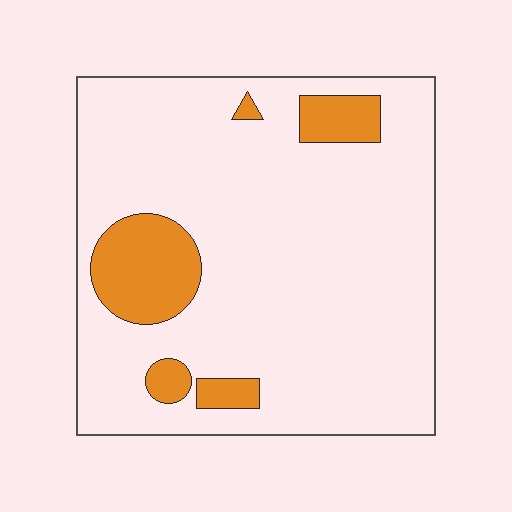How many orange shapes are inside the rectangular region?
5.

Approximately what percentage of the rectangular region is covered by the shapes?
Approximately 15%.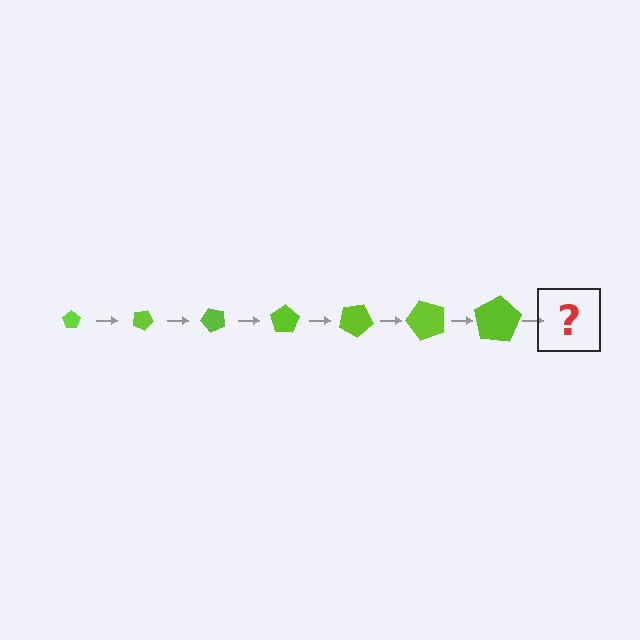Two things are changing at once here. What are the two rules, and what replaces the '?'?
The two rules are that the pentagon grows larger each step and it rotates 25 degrees each step. The '?' should be a pentagon, larger than the previous one and rotated 175 degrees from the start.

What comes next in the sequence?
The next element should be a pentagon, larger than the previous one and rotated 175 degrees from the start.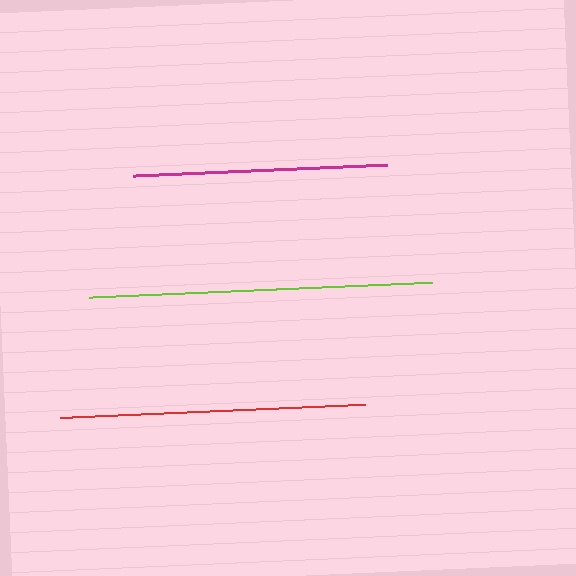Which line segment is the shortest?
The magenta line is the shortest at approximately 254 pixels.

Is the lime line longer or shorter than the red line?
The lime line is longer than the red line.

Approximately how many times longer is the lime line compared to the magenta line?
The lime line is approximately 1.3 times the length of the magenta line.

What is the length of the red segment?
The red segment is approximately 305 pixels long.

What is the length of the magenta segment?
The magenta segment is approximately 254 pixels long.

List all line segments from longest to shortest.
From longest to shortest: lime, red, magenta.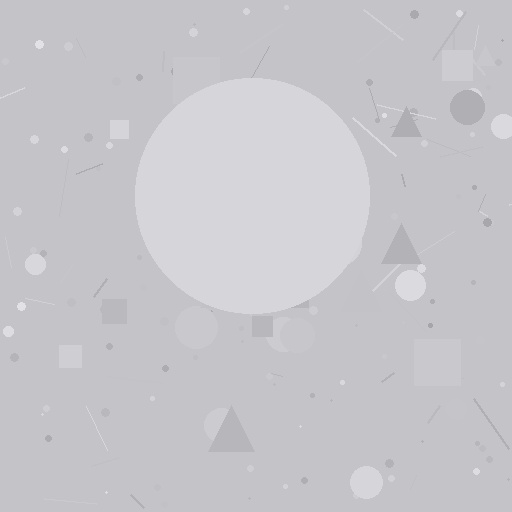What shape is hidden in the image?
A circle is hidden in the image.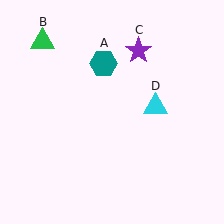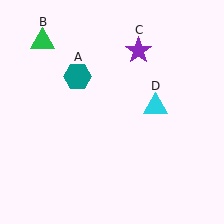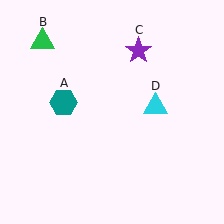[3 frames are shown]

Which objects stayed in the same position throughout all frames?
Green triangle (object B) and purple star (object C) and cyan triangle (object D) remained stationary.